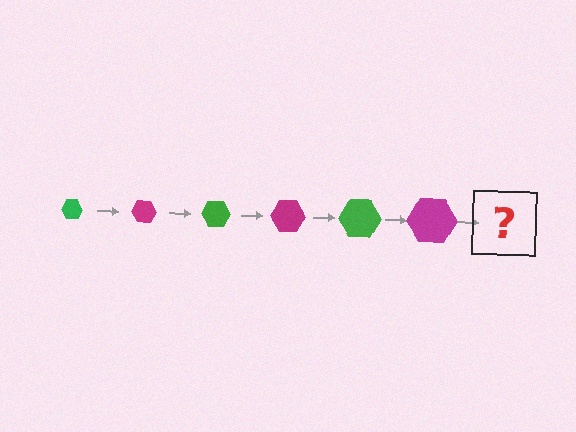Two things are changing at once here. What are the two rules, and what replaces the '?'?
The two rules are that the hexagon grows larger each step and the color cycles through green and magenta. The '?' should be a green hexagon, larger than the previous one.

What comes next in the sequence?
The next element should be a green hexagon, larger than the previous one.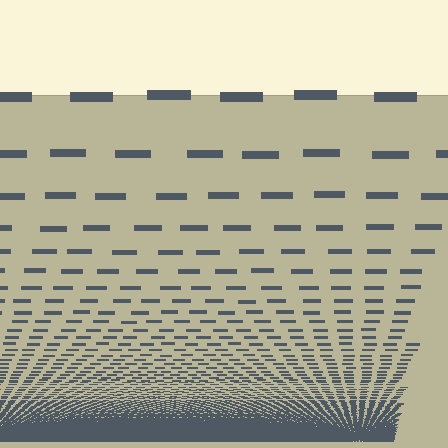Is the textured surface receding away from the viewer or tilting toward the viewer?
The surface appears to tilt toward the viewer. Texture elements get larger and sparser toward the top.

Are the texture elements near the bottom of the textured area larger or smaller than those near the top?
Smaller. The gradient is inverted — elements near the bottom are smaller and denser.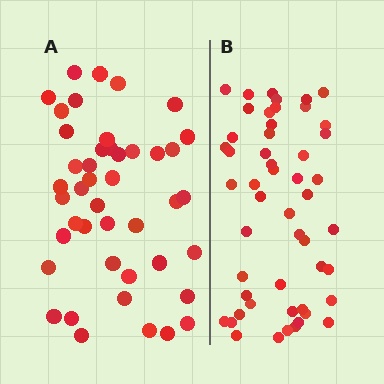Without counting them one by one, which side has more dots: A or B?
Region B (the right region) has more dots.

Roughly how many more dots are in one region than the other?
Region B has roughly 8 or so more dots than region A.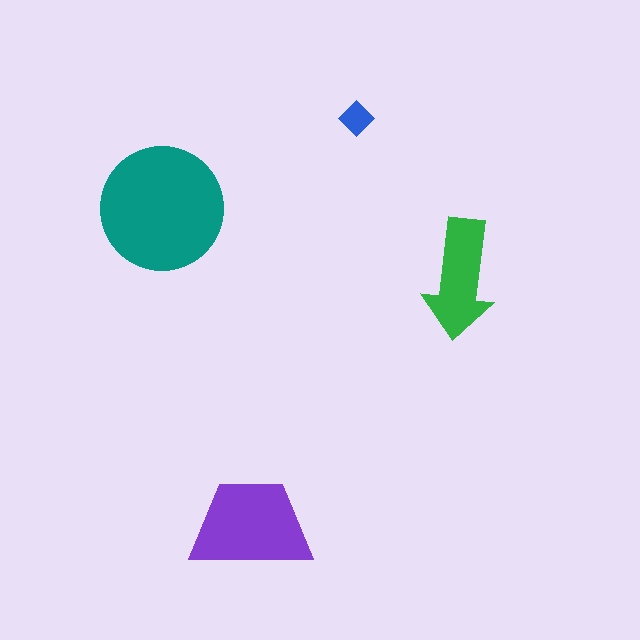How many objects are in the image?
There are 4 objects in the image.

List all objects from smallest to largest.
The blue diamond, the green arrow, the purple trapezoid, the teal circle.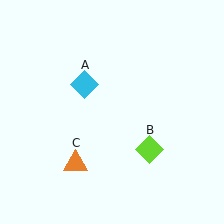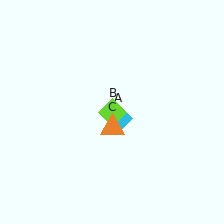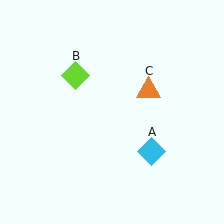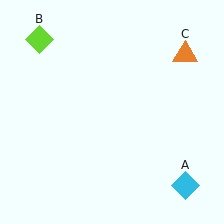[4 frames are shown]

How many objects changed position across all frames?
3 objects changed position: cyan diamond (object A), lime diamond (object B), orange triangle (object C).